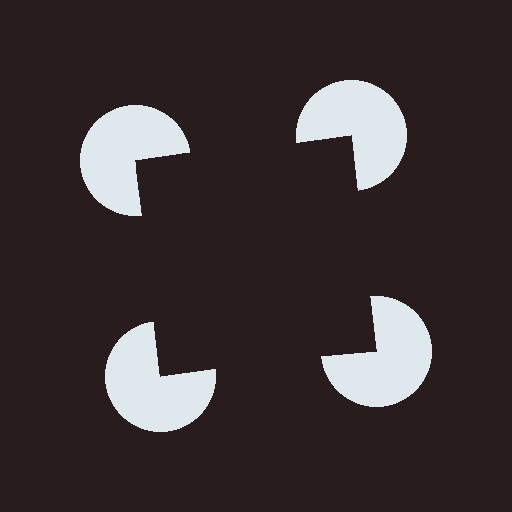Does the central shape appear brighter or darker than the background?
It typically appears slightly darker than the background, even though no actual brightness change is drawn.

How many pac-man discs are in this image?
There are 4 — one at each vertex of the illusory square.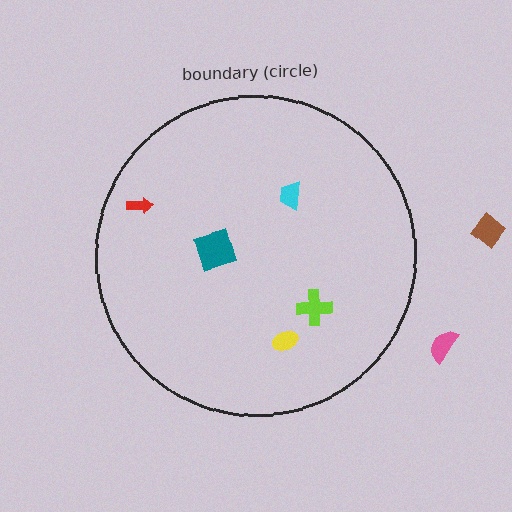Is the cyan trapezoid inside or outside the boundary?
Inside.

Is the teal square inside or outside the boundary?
Inside.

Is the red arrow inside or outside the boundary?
Inside.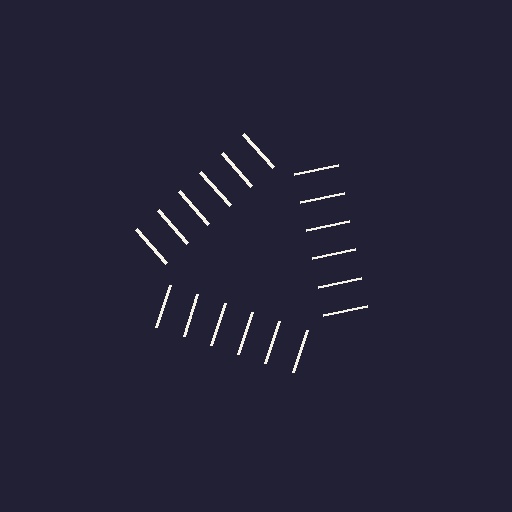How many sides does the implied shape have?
3 sides — the line-ends trace a triangle.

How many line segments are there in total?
18 — 6 along each of the 3 edges.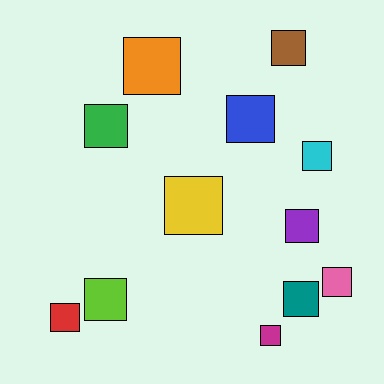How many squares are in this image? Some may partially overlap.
There are 12 squares.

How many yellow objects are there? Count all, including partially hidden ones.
There is 1 yellow object.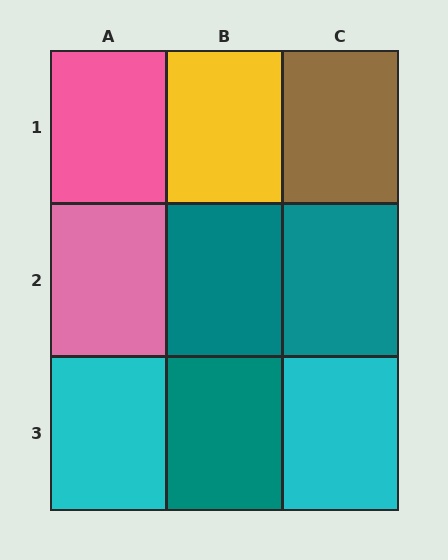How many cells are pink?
2 cells are pink.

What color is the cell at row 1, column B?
Yellow.